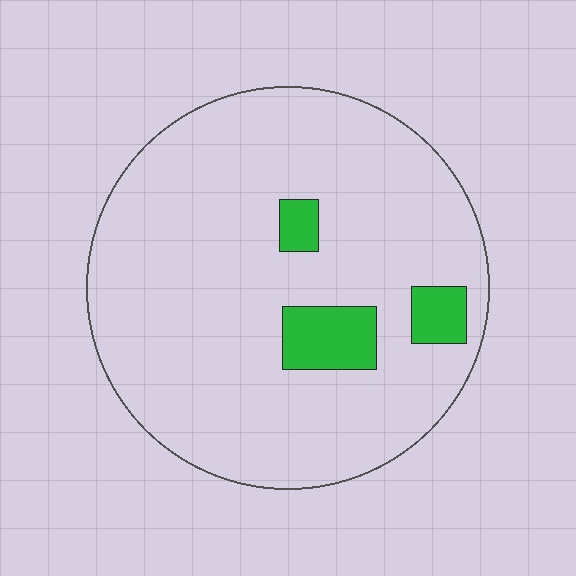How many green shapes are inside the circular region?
3.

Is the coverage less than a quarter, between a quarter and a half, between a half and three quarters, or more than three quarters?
Less than a quarter.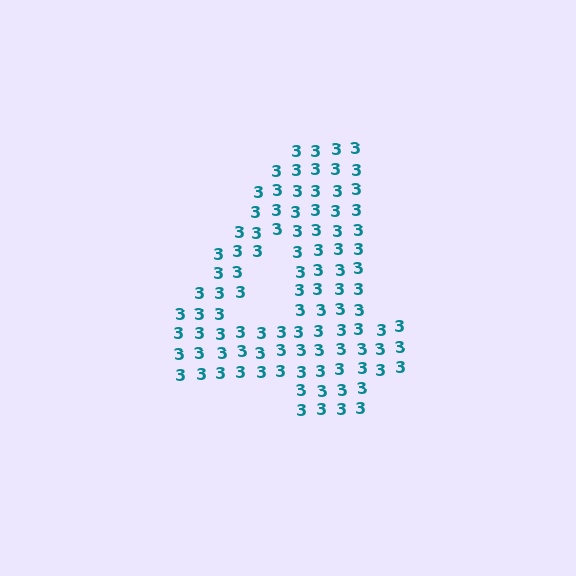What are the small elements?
The small elements are digit 3's.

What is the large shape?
The large shape is the digit 4.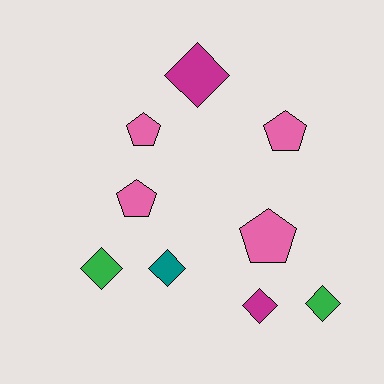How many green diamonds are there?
There are 2 green diamonds.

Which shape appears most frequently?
Diamond, with 5 objects.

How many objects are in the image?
There are 9 objects.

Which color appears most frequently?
Pink, with 4 objects.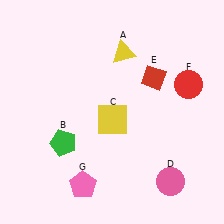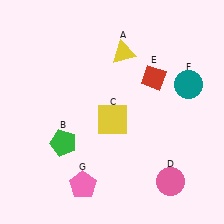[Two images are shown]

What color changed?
The circle (F) changed from red in Image 1 to teal in Image 2.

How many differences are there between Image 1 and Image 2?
There is 1 difference between the two images.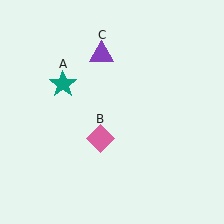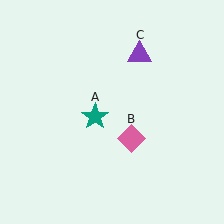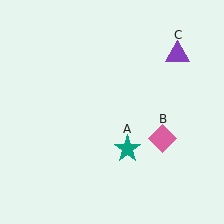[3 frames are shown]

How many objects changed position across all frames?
3 objects changed position: teal star (object A), pink diamond (object B), purple triangle (object C).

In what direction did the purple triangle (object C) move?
The purple triangle (object C) moved right.